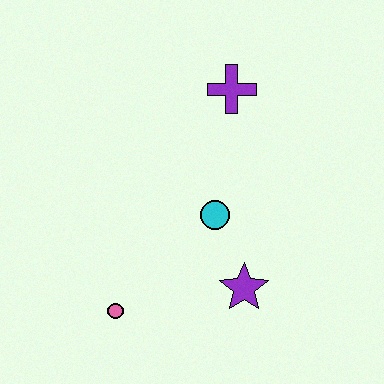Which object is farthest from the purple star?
The purple cross is farthest from the purple star.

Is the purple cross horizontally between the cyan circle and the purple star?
Yes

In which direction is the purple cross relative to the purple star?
The purple cross is above the purple star.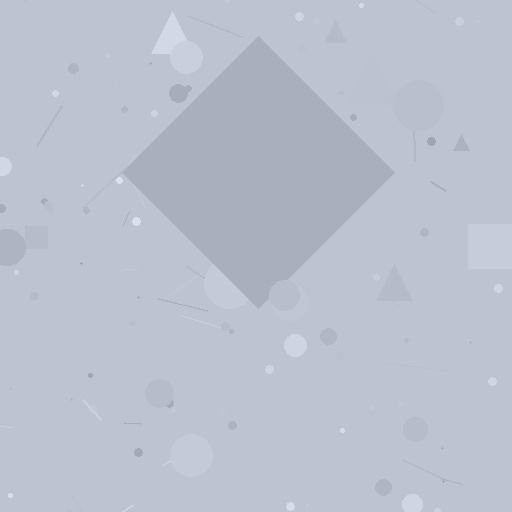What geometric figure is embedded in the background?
A diamond is embedded in the background.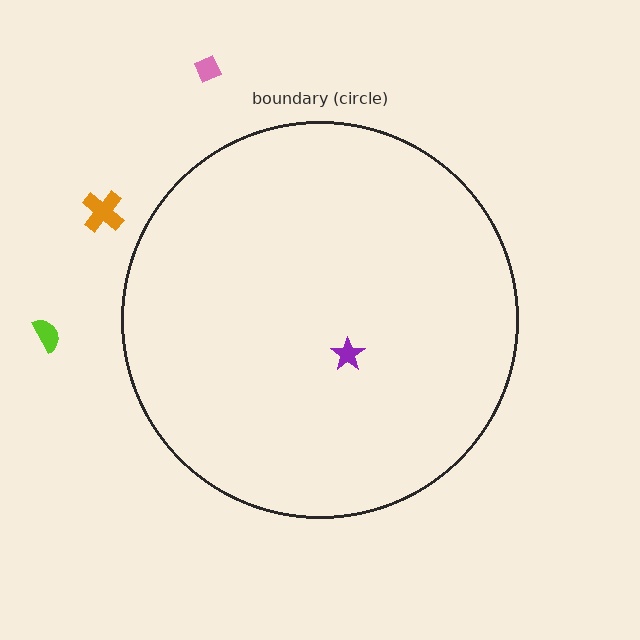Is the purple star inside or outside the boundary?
Inside.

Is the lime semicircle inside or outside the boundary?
Outside.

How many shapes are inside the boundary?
1 inside, 3 outside.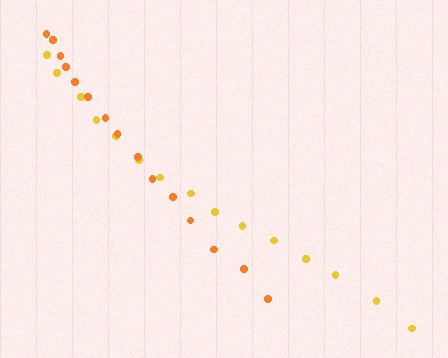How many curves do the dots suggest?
There are 2 distinct paths.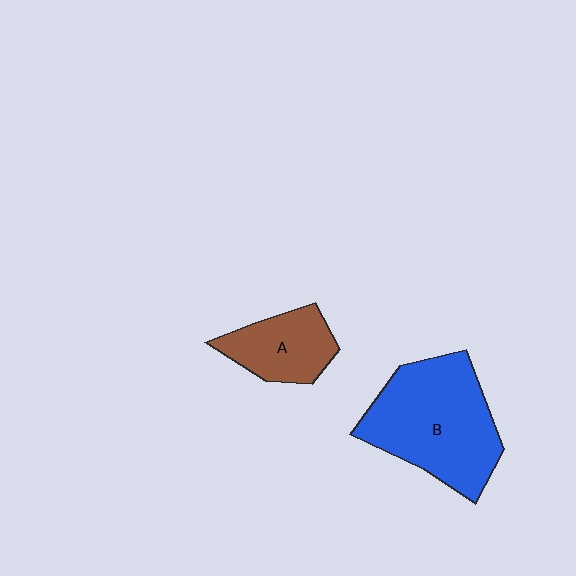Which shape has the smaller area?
Shape A (brown).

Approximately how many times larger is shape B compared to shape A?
Approximately 2.1 times.